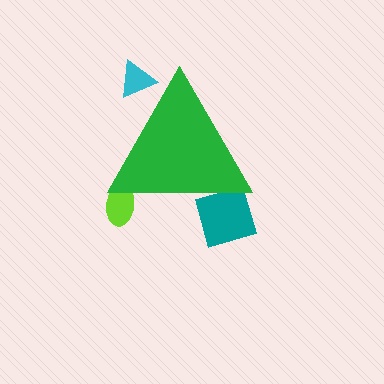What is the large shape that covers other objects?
A green triangle.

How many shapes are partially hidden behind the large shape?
3 shapes are partially hidden.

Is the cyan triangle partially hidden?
Yes, the cyan triangle is partially hidden behind the green triangle.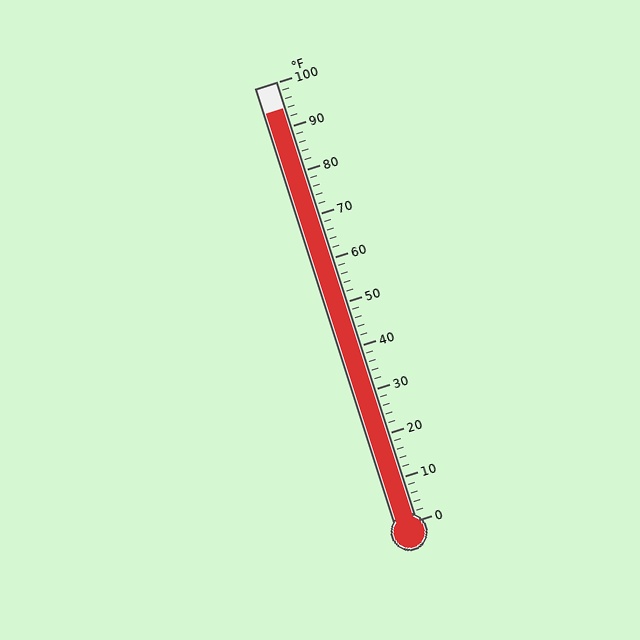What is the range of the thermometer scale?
The thermometer scale ranges from 0°F to 100°F.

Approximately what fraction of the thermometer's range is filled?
The thermometer is filled to approximately 95% of its range.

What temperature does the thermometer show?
The thermometer shows approximately 94°F.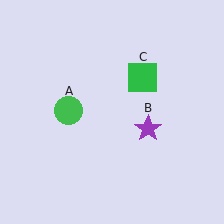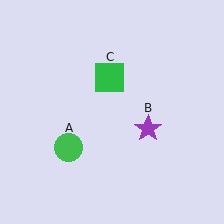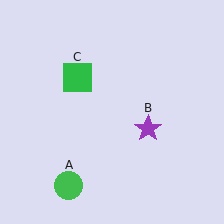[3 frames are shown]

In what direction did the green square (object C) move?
The green square (object C) moved left.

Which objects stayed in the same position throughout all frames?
Purple star (object B) remained stationary.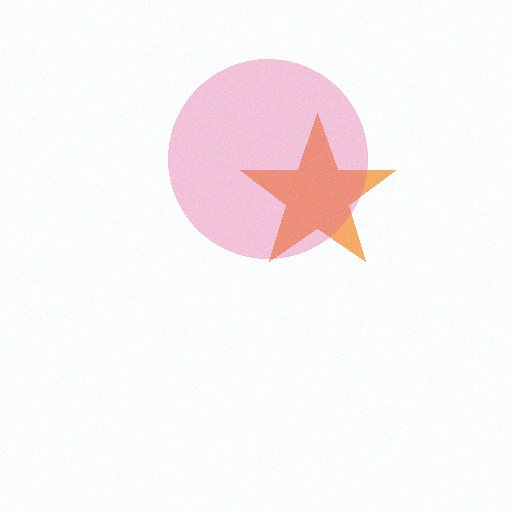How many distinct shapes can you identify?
There are 2 distinct shapes: an orange star, a pink circle.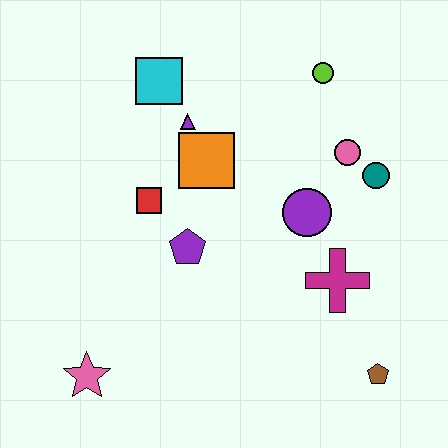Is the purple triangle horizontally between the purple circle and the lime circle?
No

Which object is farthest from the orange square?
The brown pentagon is farthest from the orange square.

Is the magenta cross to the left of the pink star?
No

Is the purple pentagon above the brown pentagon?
Yes